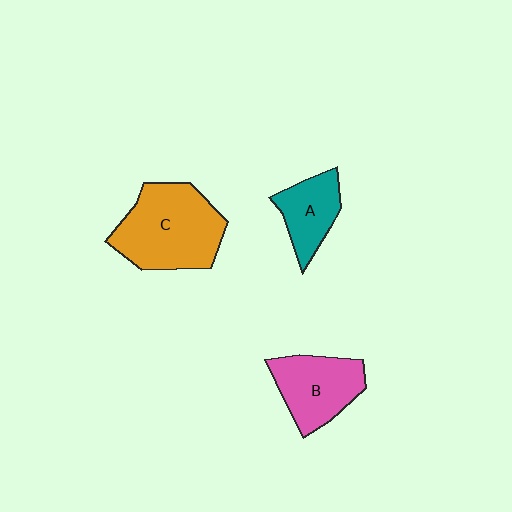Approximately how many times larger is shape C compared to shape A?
Approximately 2.0 times.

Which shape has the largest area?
Shape C (orange).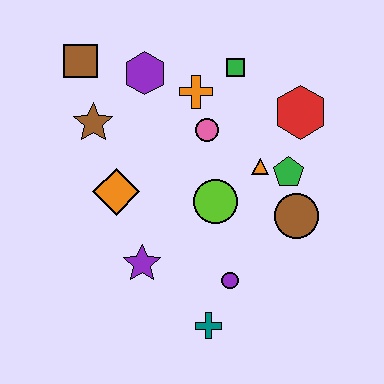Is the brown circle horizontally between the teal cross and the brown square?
No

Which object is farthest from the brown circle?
The brown square is farthest from the brown circle.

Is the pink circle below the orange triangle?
No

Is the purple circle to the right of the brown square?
Yes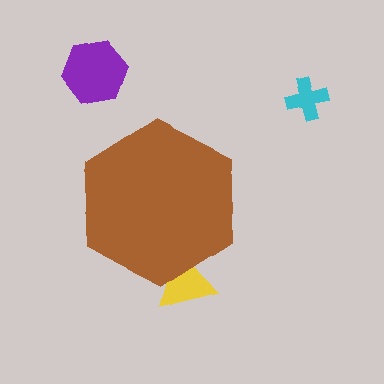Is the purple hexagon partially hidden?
No, the purple hexagon is fully visible.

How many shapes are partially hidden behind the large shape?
1 shape is partially hidden.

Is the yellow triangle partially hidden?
Yes, the yellow triangle is partially hidden behind the brown hexagon.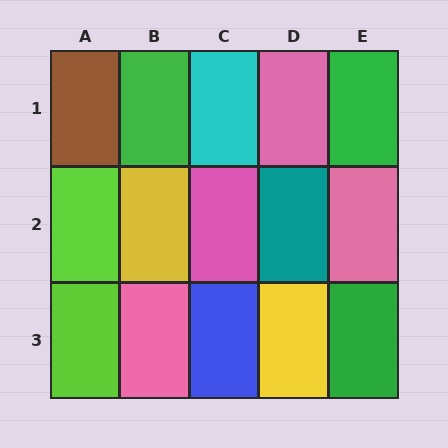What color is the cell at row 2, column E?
Pink.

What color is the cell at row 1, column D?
Pink.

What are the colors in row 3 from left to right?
Lime, pink, blue, yellow, green.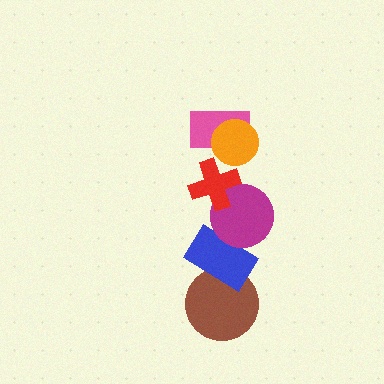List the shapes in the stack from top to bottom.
From top to bottom: the orange circle, the pink rectangle, the red cross, the magenta circle, the blue rectangle, the brown circle.